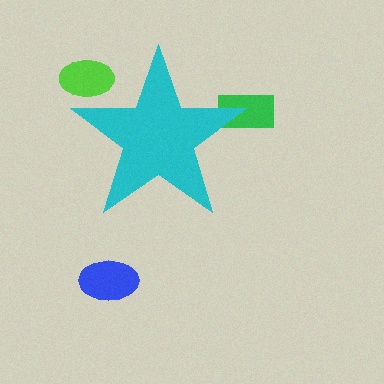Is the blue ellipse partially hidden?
No, the blue ellipse is fully visible.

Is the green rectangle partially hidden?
Yes, the green rectangle is partially hidden behind the cyan star.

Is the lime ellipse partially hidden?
Yes, the lime ellipse is partially hidden behind the cyan star.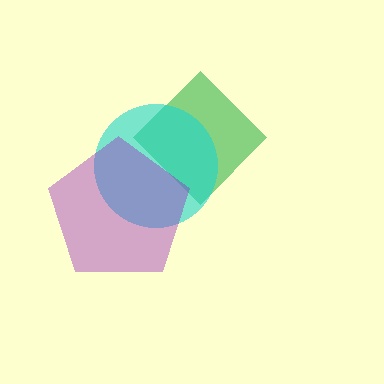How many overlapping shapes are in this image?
There are 3 overlapping shapes in the image.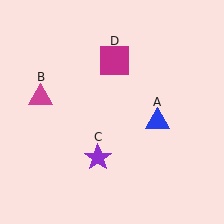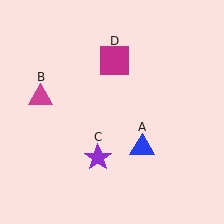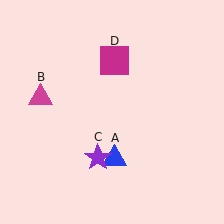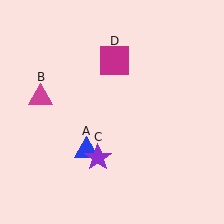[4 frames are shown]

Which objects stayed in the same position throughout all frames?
Magenta triangle (object B) and purple star (object C) and magenta square (object D) remained stationary.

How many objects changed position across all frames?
1 object changed position: blue triangle (object A).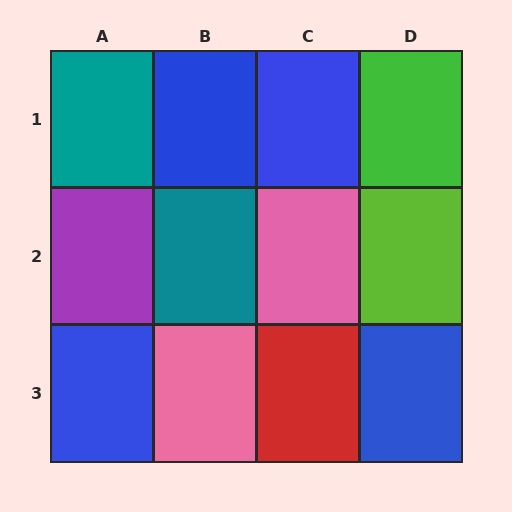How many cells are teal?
2 cells are teal.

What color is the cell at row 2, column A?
Purple.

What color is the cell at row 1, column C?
Blue.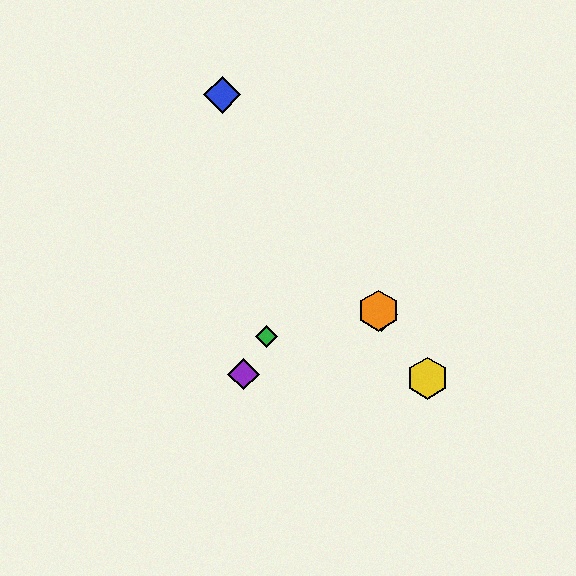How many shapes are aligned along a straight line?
4 shapes (the red diamond, the blue diamond, the yellow hexagon, the orange hexagon) are aligned along a straight line.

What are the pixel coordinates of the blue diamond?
The blue diamond is at (222, 95).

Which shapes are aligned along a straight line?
The red diamond, the blue diamond, the yellow hexagon, the orange hexagon are aligned along a straight line.